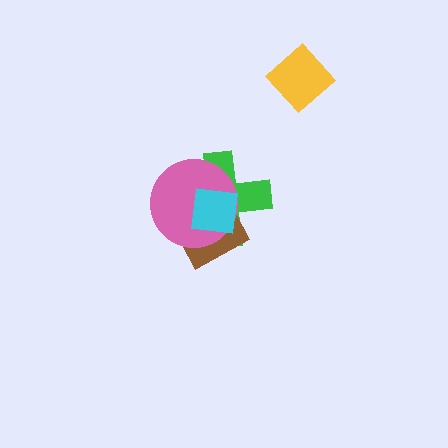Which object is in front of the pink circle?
The cyan square is in front of the pink circle.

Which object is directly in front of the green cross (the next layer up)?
The brown square is directly in front of the green cross.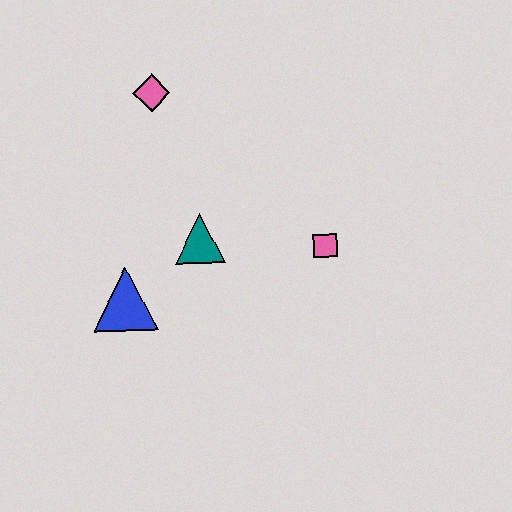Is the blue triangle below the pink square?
Yes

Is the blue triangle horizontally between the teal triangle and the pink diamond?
No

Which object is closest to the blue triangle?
The teal triangle is closest to the blue triangle.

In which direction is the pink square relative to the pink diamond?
The pink square is to the right of the pink diamond.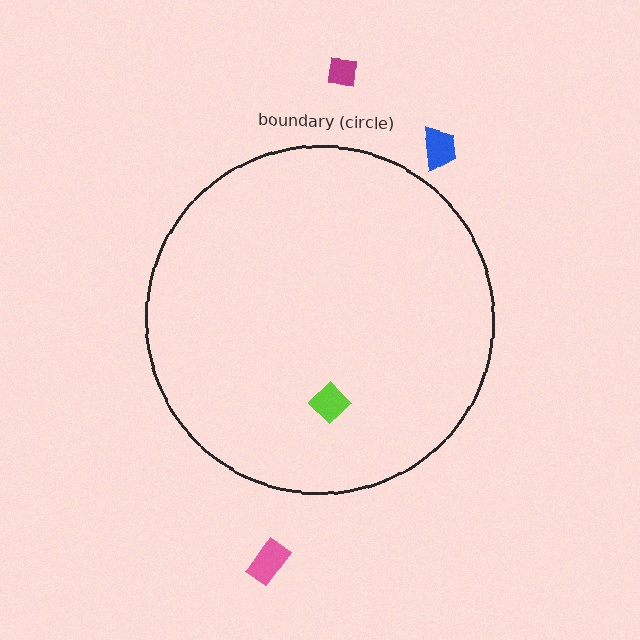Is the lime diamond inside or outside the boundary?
Inside.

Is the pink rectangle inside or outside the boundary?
Outside.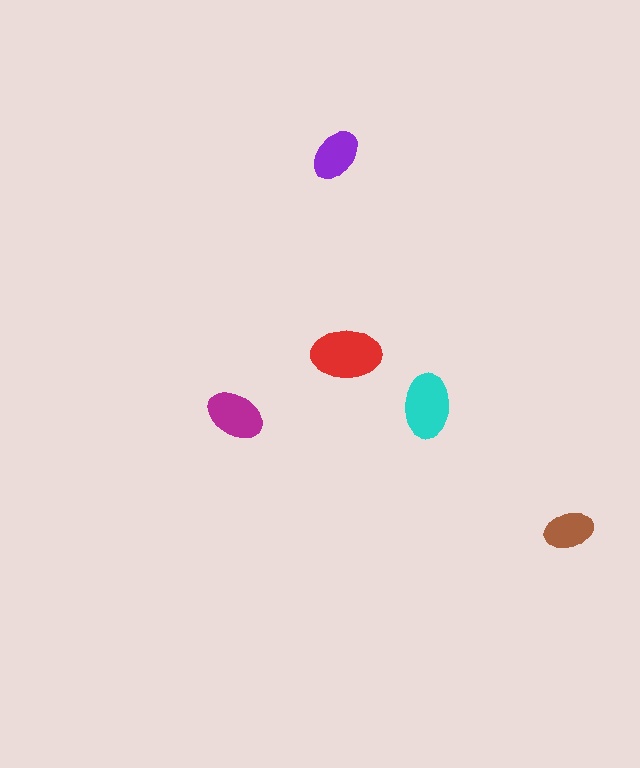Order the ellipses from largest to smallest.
the red one, the cyan one, the magenta one, the purple one, the brown one.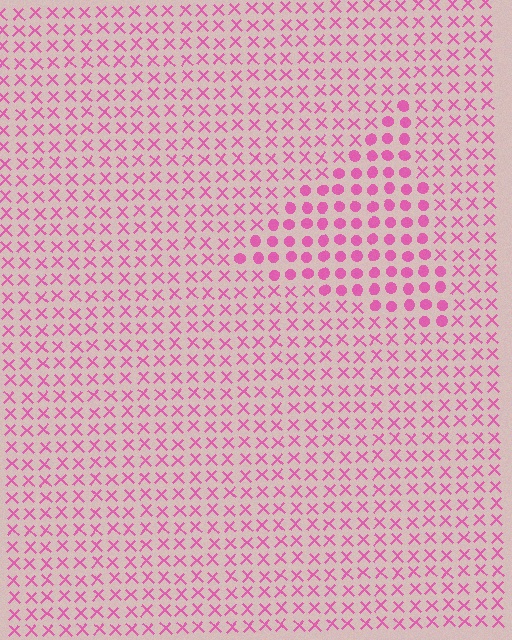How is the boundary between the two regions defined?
The boundary is defined by a change in element shape: circles inside vs. X marks outside. All elements share the same color and spacing.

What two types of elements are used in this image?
The image uses circles inside the triangle region and X marks outside it.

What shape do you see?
I see a triangle.